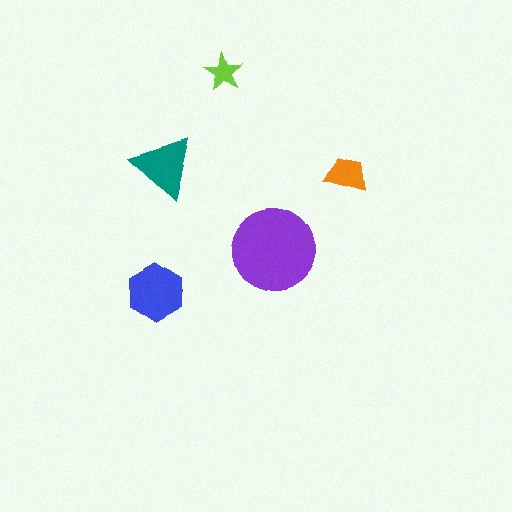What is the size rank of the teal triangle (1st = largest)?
3rd.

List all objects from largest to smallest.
The purple circle, the blue hexagon, the teal triangle, the orange trapezoid, the lime star.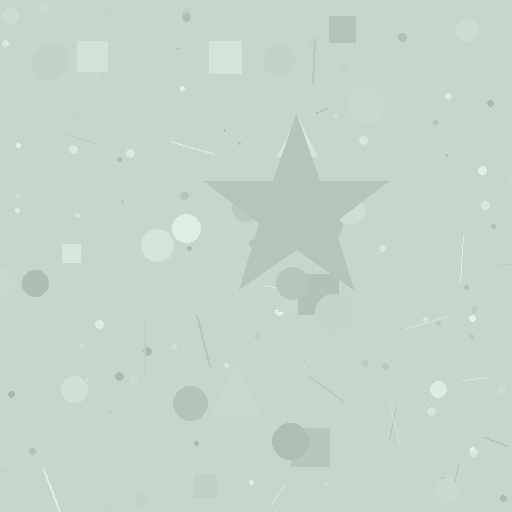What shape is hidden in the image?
A star is hidden in the image.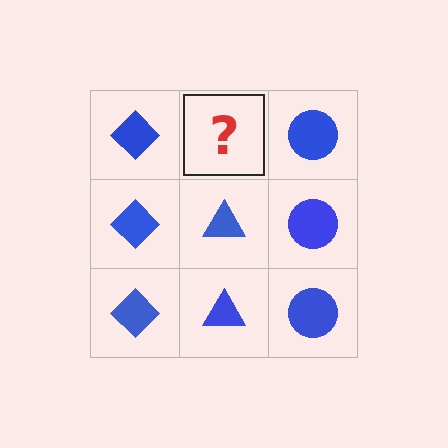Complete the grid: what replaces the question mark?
The question mark should be replaced with a blue triangle.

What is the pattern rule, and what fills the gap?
The rule is that each column has a consistent shape. The gap should be filled with a blue triangle.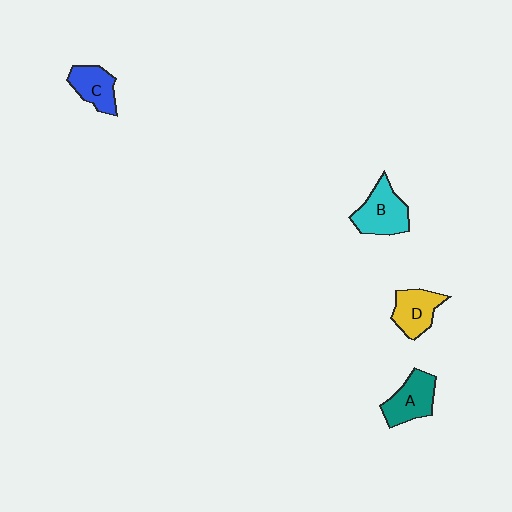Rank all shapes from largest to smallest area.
From largest to smallest: B (cyan), A (teal), D (yellow), C (blue).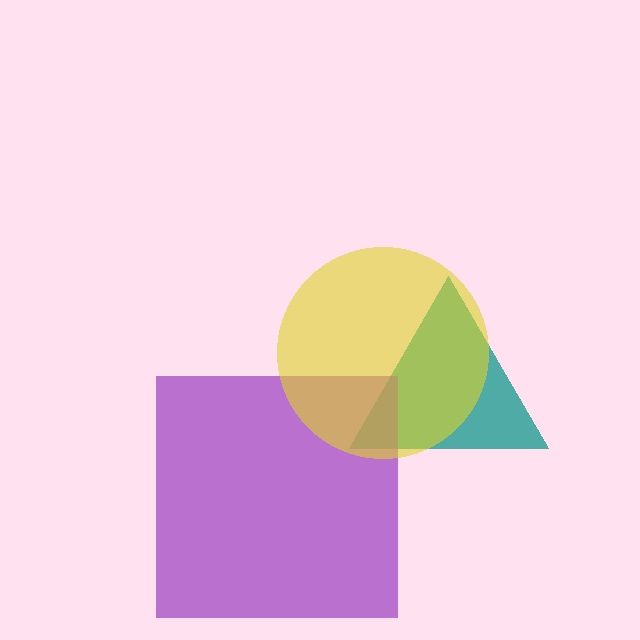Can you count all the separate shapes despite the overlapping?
Yes, there are 3 separate shapes.